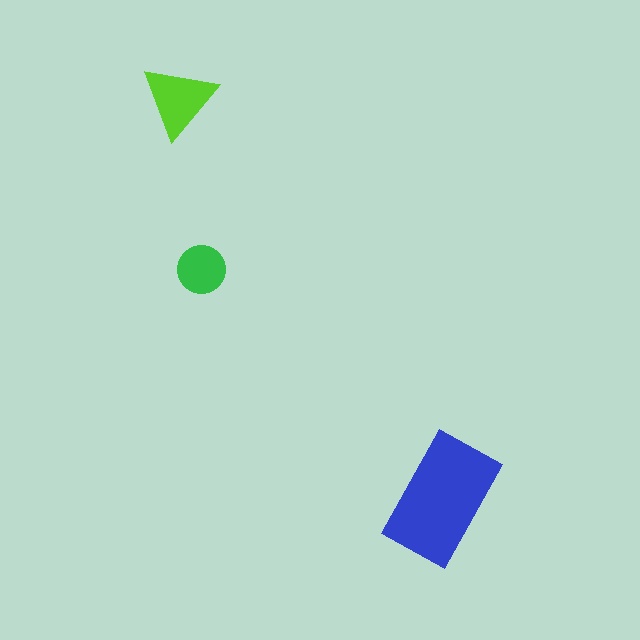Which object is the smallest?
The green circle.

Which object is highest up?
The lime triangle is topmost.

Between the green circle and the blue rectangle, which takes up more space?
The blue rectangle.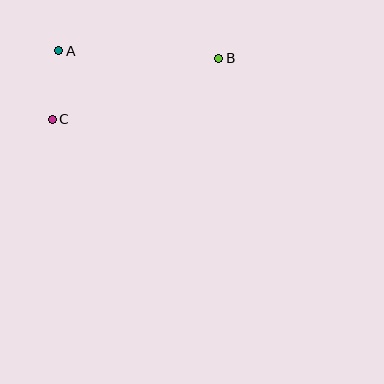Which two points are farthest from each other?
Points B and C are farthest from each other.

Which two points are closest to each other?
Points A and C are closest to each other.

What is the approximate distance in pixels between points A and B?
The distance between A and B is approximately 160 pixels.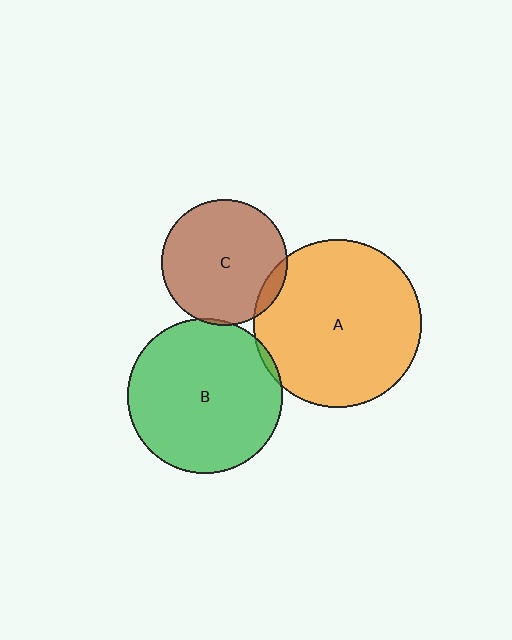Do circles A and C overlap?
Yes.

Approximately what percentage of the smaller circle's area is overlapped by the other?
Approximately 5%.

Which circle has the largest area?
Circle A (orange).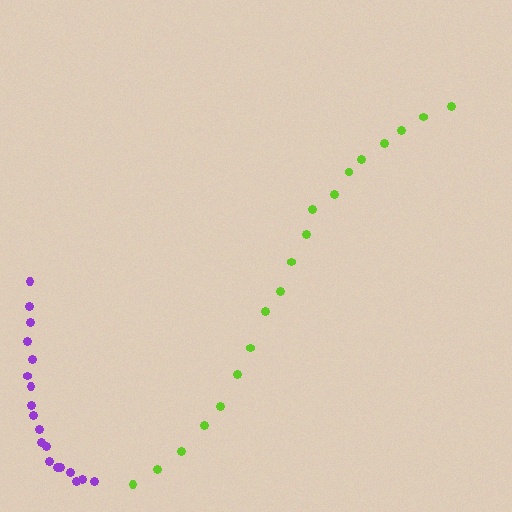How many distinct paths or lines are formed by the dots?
There are 2 distinct paths.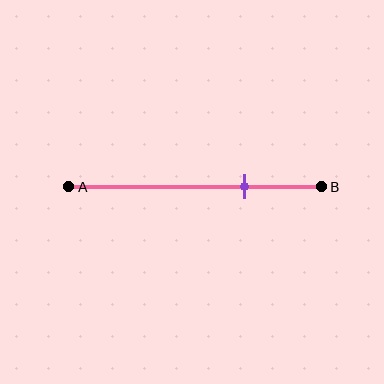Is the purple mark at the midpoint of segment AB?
No, the mark is at about 70% from A, not at the 50% midpoint.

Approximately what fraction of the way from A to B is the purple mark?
The purple mark is approximately 70% of the way from A to B.